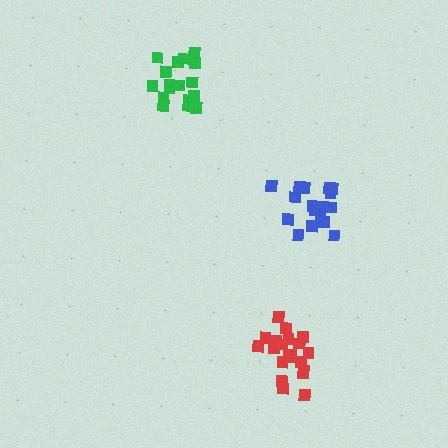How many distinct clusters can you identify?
There are 3 distinct clusters.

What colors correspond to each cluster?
The clusters are colored: blue, red, green.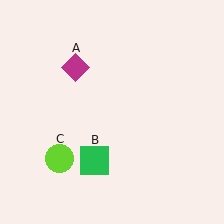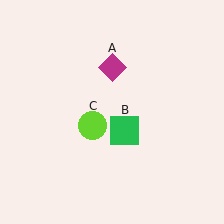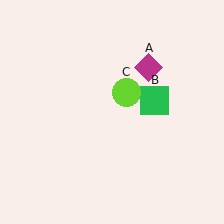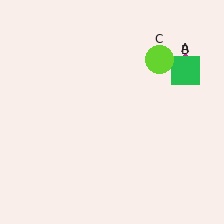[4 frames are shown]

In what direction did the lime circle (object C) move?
The lime circle (object C) moved up and to the right.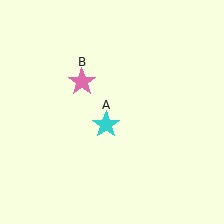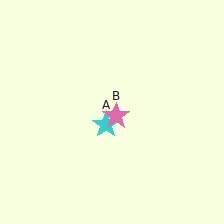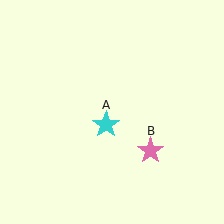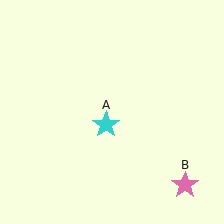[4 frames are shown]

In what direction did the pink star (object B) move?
The pink star (object B) moved down and to the right.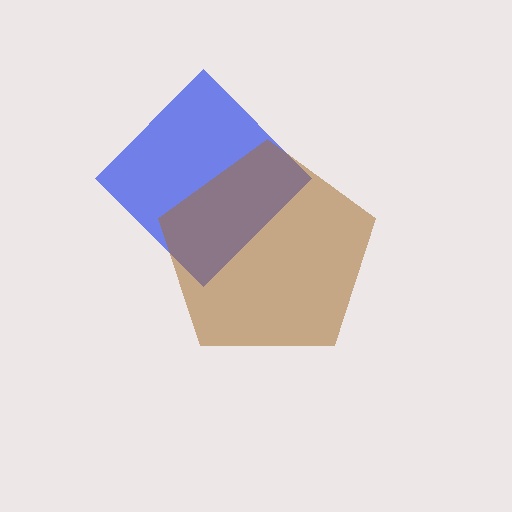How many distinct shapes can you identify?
There are 2 distinct shapes: a blue diamond, a brown pentagon.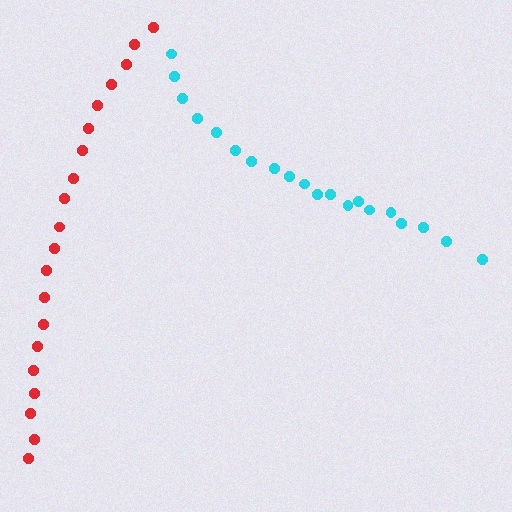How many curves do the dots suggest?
There are 2 distinct paths.